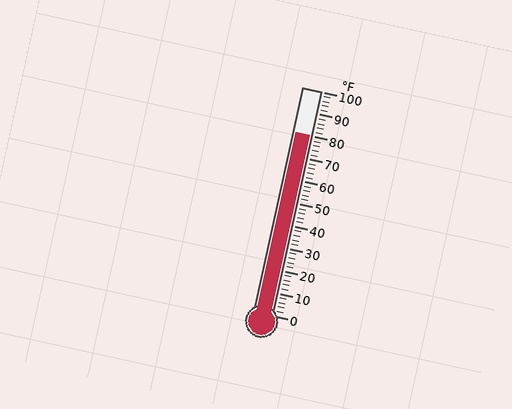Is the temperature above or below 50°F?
The temperature is above 50°F.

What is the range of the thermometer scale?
The thermometer scale ranges from 0°F to 100°F.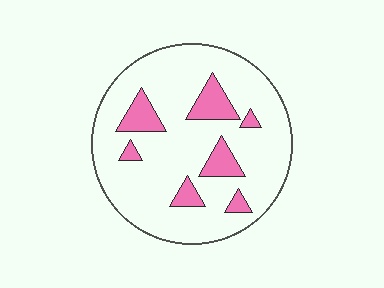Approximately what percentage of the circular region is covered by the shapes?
Approximately 15%.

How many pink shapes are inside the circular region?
7.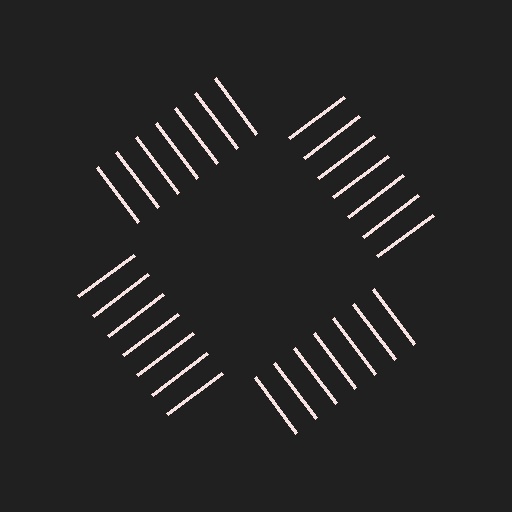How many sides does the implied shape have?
4 sides — the line-ends trace a square.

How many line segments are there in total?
28 — 7 along each of the 4 edges.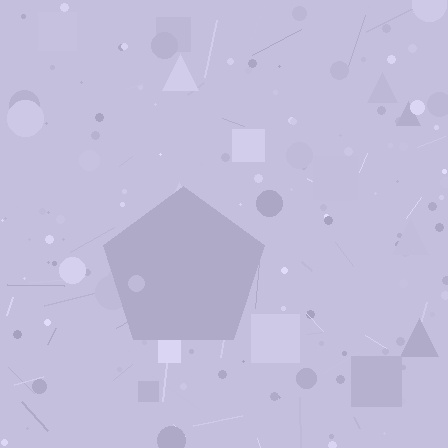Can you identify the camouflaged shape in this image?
The camouflaged shape is a pentagon.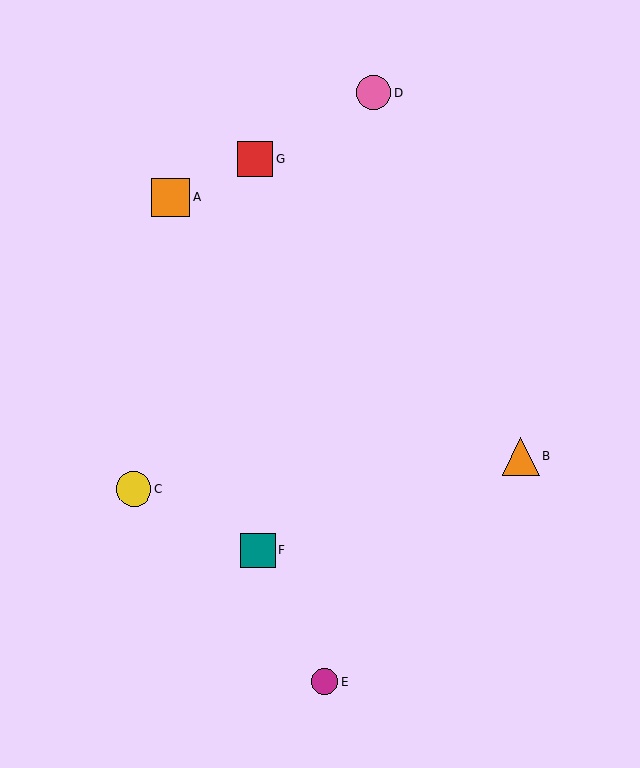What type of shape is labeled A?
Shape A is an orange square.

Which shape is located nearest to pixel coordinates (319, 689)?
The magenta circle (labeled E) at (325, 682) is nearest to that location.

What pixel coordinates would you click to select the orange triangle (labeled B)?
Click at (521, 457) to select the orange triangle B.